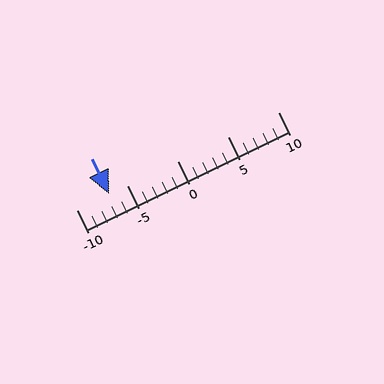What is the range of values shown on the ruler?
The ruler shows values from -10 to 10.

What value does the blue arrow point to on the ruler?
The blue arrow points to approximately -7.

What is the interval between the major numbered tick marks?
The major tick marks are spaced 5 units apart.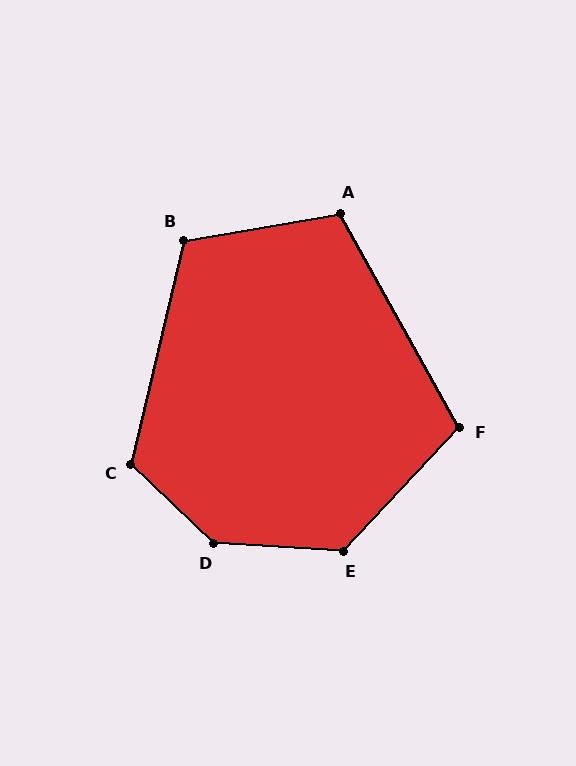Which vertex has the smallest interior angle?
F, at approximately 108 degrees.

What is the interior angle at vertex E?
Approximately 130 degrees (obtuse).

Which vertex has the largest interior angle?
D, at approximately 139 degrees.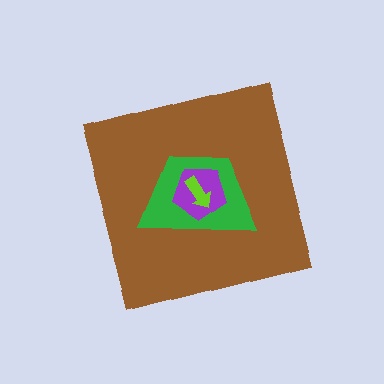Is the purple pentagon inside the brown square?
Yes.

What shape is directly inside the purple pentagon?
The lime arrow.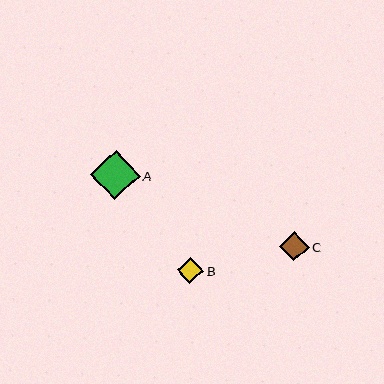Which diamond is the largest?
Diamond A is the largest with a size of approximately 50 pixels.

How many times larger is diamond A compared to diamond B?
Diamond A is approximately 1.9 times the size of diamond B.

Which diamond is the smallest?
Diamond B is the smallest with a size of approximately 26 pixels.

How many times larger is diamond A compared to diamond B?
Diamond A is approximately 1.9 times the size of diamond B.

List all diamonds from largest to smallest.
From largest to smallest: A, C, B.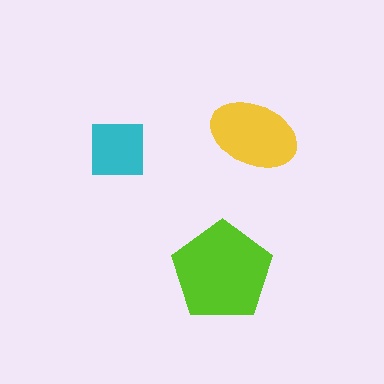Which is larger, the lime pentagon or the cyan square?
The lime pentagon.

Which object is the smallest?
The cyan square.